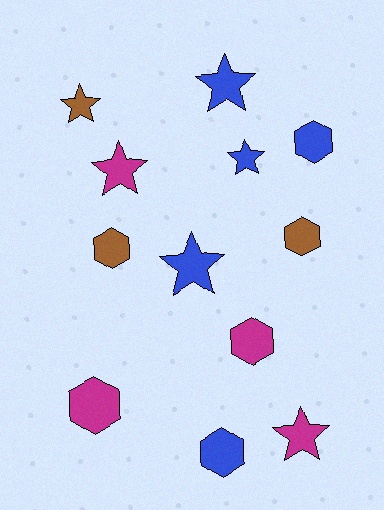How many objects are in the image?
There are 12 objects.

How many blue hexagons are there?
There are 2 blue hexagons.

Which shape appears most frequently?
Hexagon, with 6 objects.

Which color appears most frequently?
Blue, with 5 objects.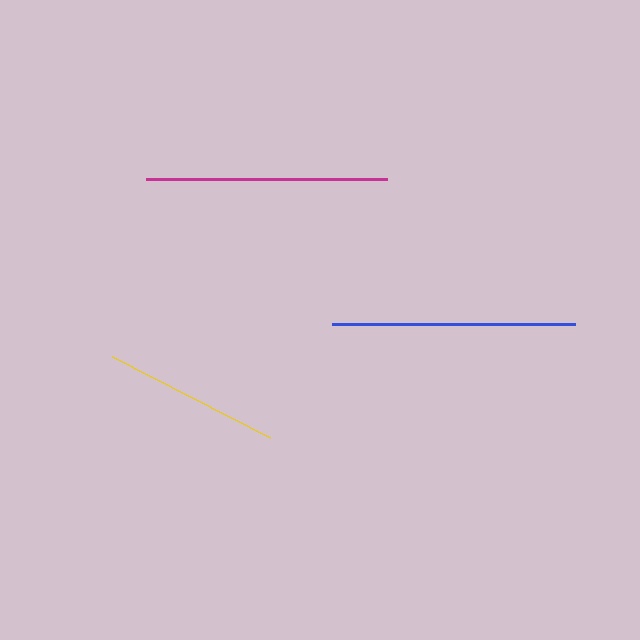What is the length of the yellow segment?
The yellow segment is approximately 178 pixels long.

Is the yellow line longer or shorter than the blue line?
The blue line is longer than the yellow line.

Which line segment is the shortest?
The yellow line is the shortest at approximately 178 pixels.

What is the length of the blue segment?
The blue segment is approximately 243 pixels long.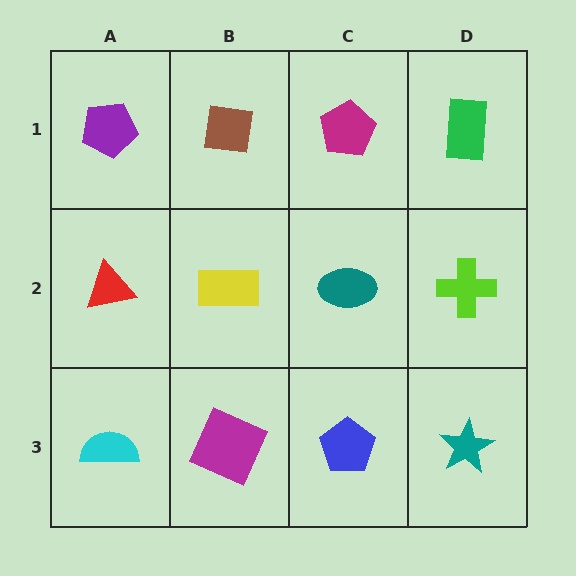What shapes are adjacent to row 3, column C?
A teal ellipse (row 2, column C), a magenta square (row 3, column B), a teal star (row 3, column D).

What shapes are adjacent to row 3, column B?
A yellow rectangle (row 2, column B), a cyan semicircle (row 3, column A), a blue pentagon (row 3, column C).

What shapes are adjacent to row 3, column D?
A lime cross (row 2, column D), a blue pentagon (row 3, column C).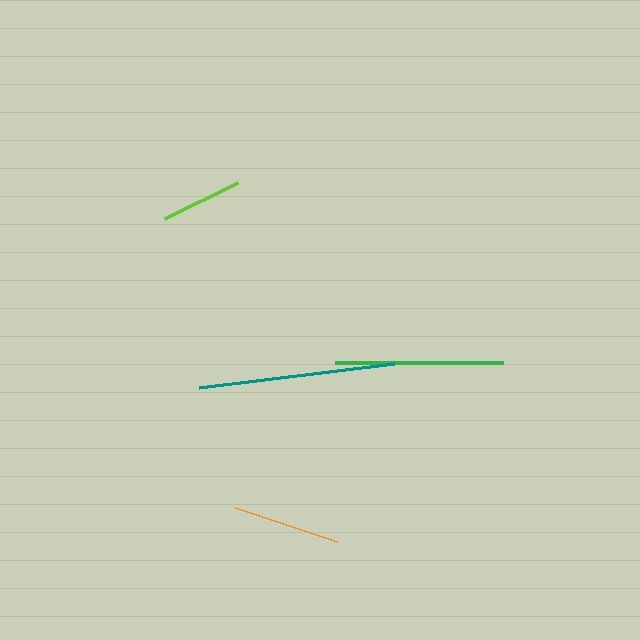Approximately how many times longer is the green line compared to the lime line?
The green line is approximately 2.1 times the length of the lime line.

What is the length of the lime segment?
The lime segment is approximately 81 pixels long.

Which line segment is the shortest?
The lime line is the shortest at approximately 81 pixels.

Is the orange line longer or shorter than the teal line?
The teal line is longer than the orange line.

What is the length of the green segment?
The green segment is approximately 168 pixels long.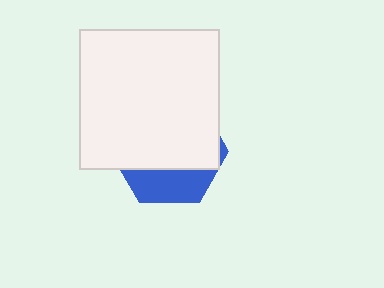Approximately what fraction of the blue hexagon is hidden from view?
Roughly 69% of the blue hexagon is hidden behind the white square.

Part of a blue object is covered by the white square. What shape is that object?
It is a hexagon.